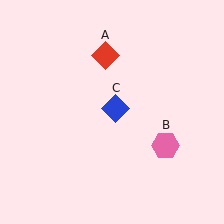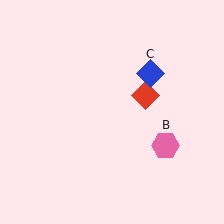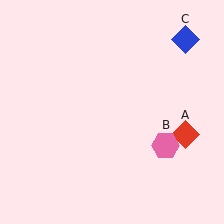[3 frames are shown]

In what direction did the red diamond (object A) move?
The red diamond (object A) moved down and to the right.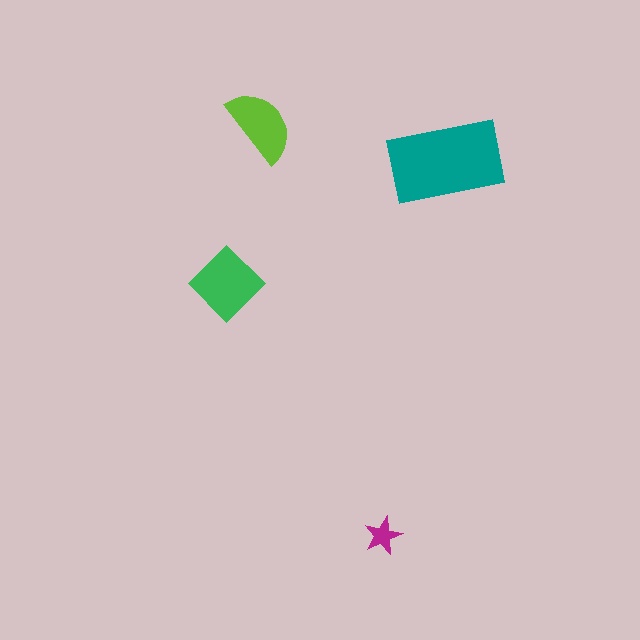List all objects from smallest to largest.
The magenta star, the lime semicircle, the green diamond, the teal rectangle.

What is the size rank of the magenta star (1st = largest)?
4th.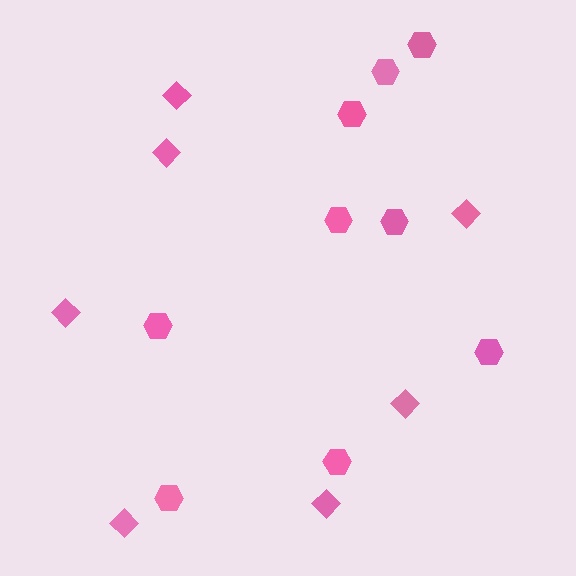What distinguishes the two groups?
There are 2 groups: one group of diamonds (7) and one group of hexagons (9).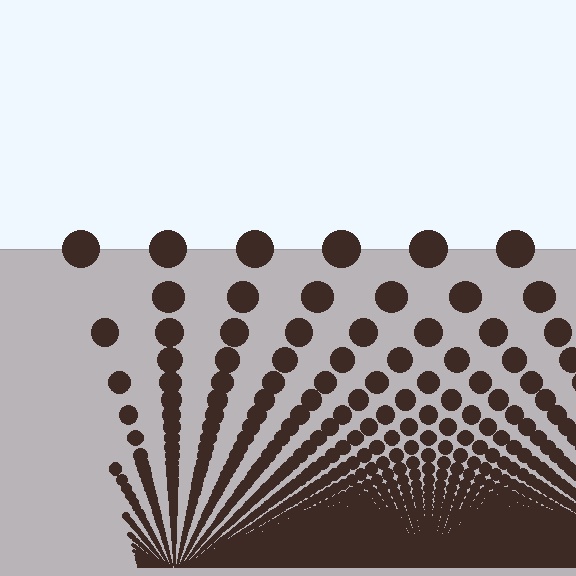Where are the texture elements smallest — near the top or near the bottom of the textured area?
Near the bottom.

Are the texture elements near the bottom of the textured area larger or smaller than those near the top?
Smaller. The gradient is inverted — elements near the bottom are smaller and denser.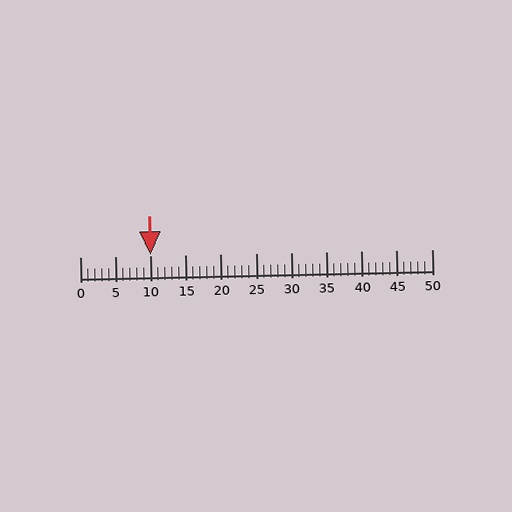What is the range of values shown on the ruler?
The ruler shows values from 0 to 50.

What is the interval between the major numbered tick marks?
The major tick marks are spaced 5 units apart.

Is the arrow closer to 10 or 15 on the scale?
The arrow is closer to 10.